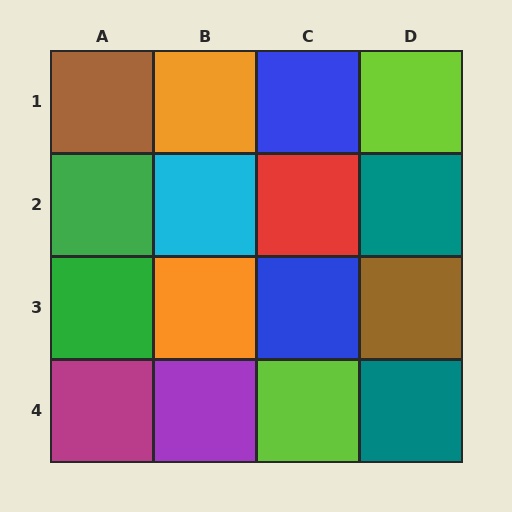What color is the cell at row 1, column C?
Blue.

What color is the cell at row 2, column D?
Teal.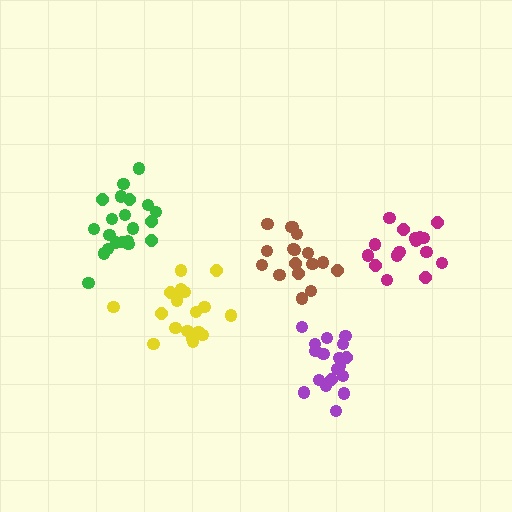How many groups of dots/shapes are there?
There are 5 groups.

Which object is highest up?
The green cluster is topmost.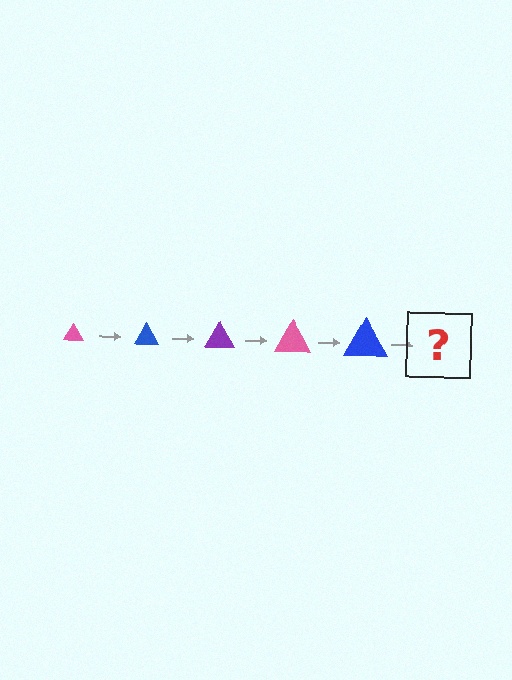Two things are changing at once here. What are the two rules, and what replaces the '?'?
The two rules are that the triangle grows larger each step and the color cycles through pink, blue, and purple. The '?' should be a purple triangle, larger than the previous one.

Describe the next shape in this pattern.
It should be a purple triangle, larger than the previous one.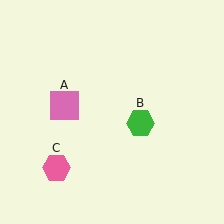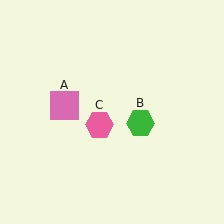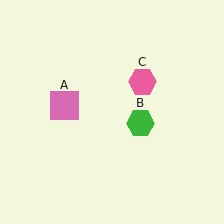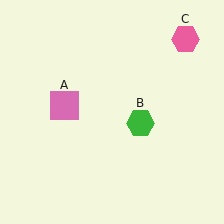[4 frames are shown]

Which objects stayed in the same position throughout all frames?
Pink square (object A) and green hexagon (object B) remained stationary.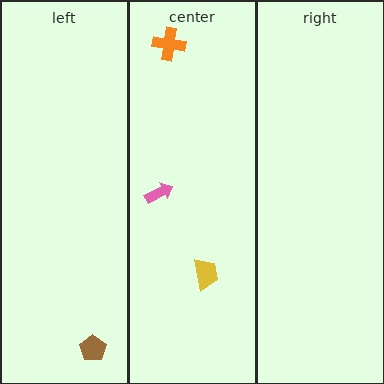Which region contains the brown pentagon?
The left region.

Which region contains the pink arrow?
The center region.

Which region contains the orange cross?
The center region.